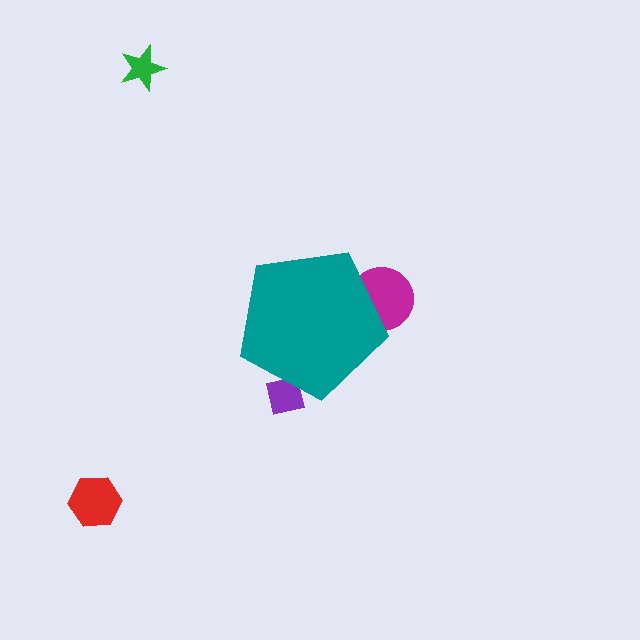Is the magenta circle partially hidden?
Yes, the magenta circle is partially hidden behind the teal pentagon.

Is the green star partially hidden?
No, the green star is fully visible.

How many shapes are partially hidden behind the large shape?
2 shapes are partially hidden.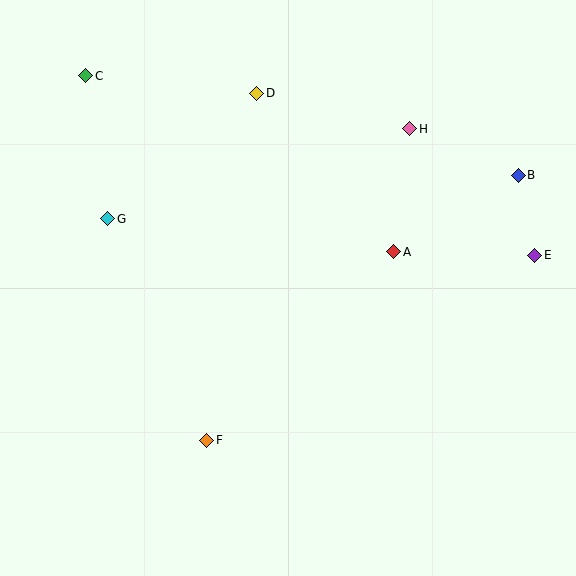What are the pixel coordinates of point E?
Point E is at (535, 255).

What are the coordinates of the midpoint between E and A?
The midpoint between E and A is at (464, 253).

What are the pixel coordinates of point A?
Point A is at (394, 252).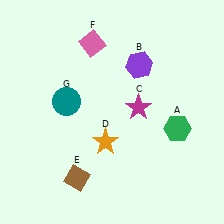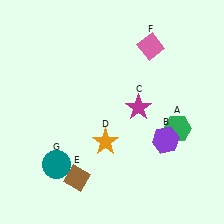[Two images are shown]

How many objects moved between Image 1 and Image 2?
3 objects moved between the two images.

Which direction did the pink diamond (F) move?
The pink diamond (F) moved right.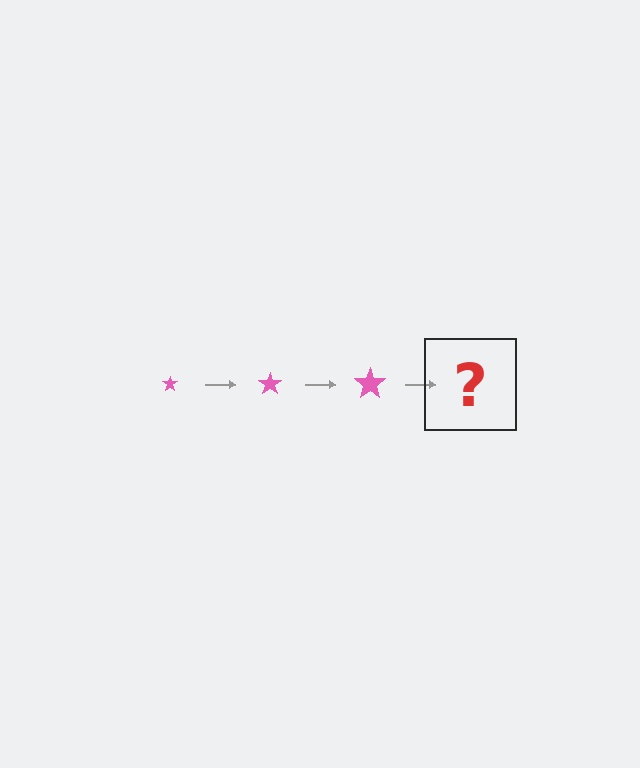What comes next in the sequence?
The next element should be a pink star, larger than the previous one.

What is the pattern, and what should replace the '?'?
The pattern is that the star gets progressively larger each step. The '?' should be a pink star, larger than the previous one.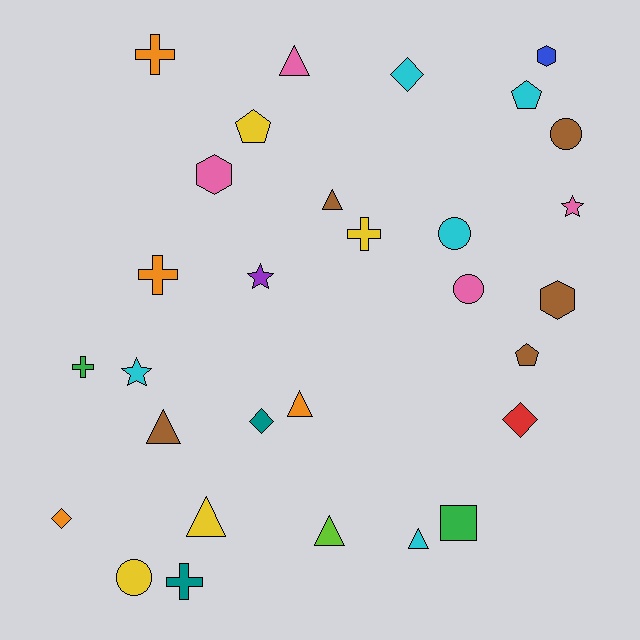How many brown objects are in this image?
There are 5 brown objects.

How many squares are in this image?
There is 1 square.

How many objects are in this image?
There are 30 objects.